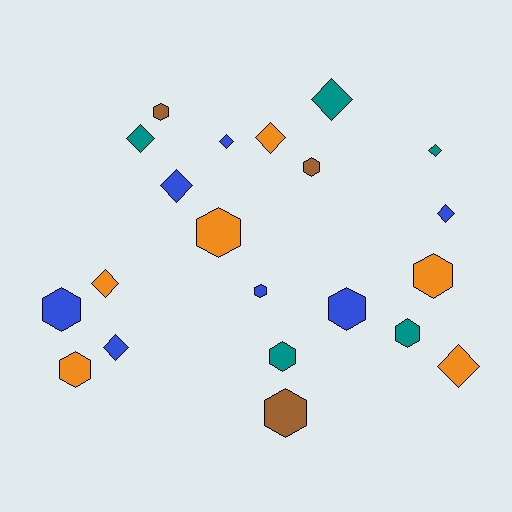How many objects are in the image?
There are 21 objects.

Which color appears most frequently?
Blue, with 7 objects.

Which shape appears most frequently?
Hexagon, with 11 objects.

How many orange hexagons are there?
There are 3 orange hexagons.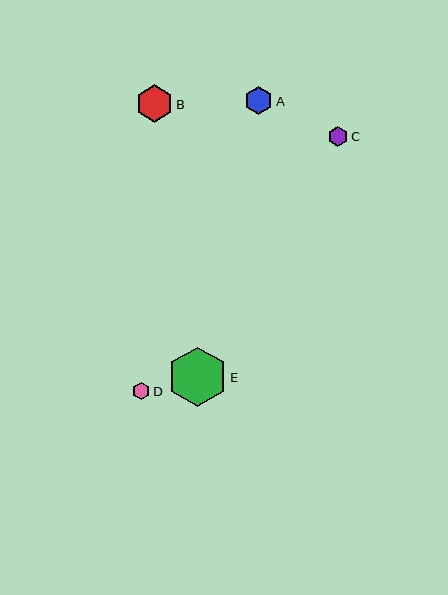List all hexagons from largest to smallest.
From largest to smallest: E, B, A, C, D.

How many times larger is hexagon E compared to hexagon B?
Hexagon E is approximately 1.6 times the size of hexagon B.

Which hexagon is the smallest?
Hexagon D is the smallest with a size of approximately 17 pixels.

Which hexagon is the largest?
Hexagon E is the largest with a size of approximately 60 pixels.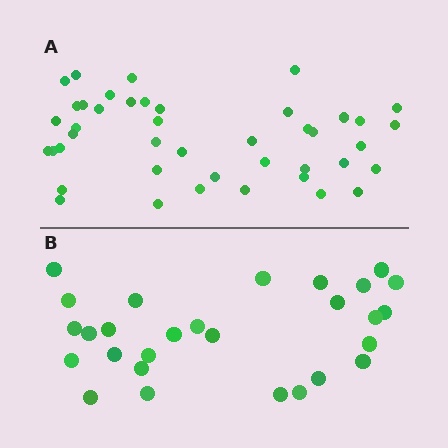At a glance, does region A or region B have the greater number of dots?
Region A (the top region) has more dots.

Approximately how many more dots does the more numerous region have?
Region A has approximately 15 more dots than region B.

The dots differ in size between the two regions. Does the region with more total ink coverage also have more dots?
No. Region B has more total ink coverage because its dots are larger, but region A actually contains more individual dots. Total area can be misleading — the number of items is what matters here.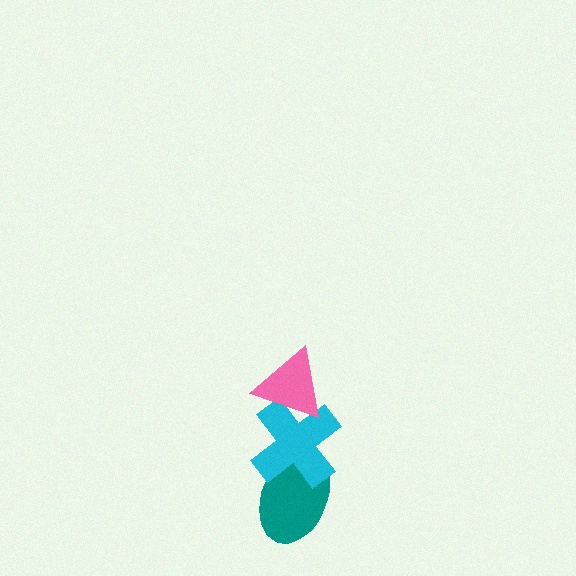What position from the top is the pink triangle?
The pink triangle is 1st from the top.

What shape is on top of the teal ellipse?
The cyan cross is on top of the teal ellipse.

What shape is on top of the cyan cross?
The pink triangle is on top of the cyan cross.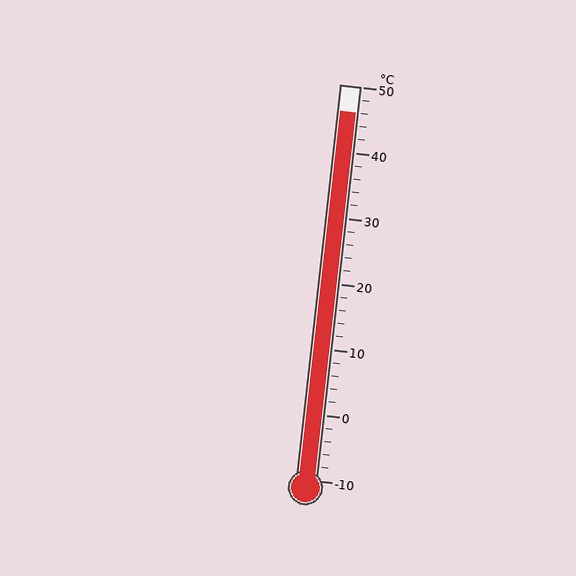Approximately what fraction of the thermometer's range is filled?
The thermometer is filled to approximately 95% of its range.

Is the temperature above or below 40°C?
The temperature is above 40°C.